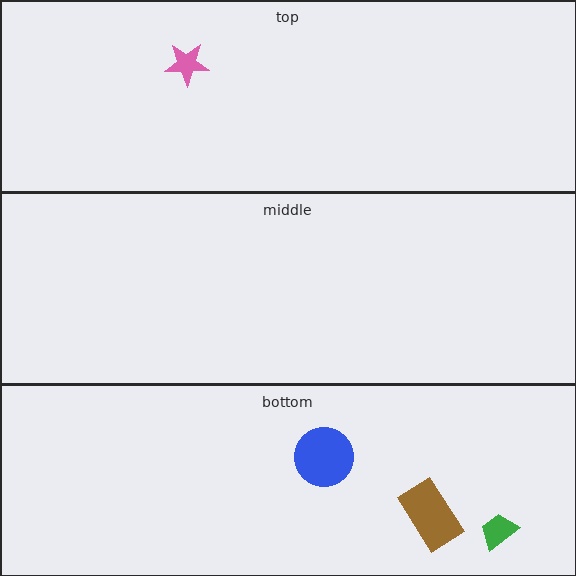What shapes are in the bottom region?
The green trapezoid, the blue circle, the brown rectangle.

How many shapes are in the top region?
1.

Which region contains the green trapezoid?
The bottom region.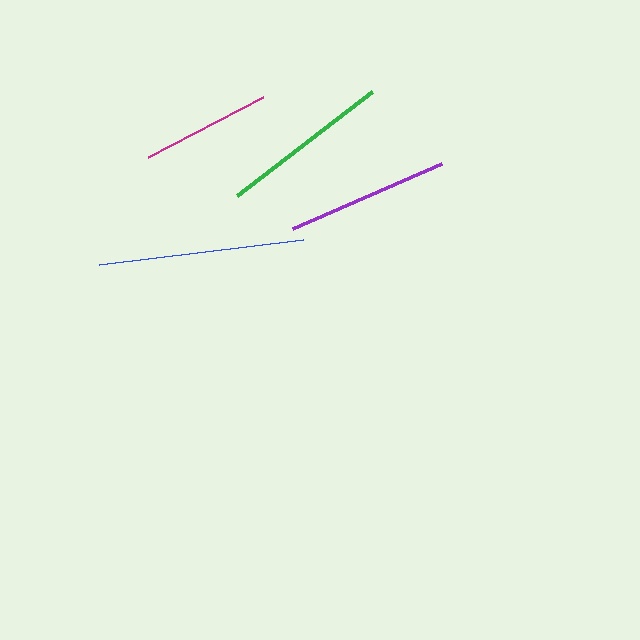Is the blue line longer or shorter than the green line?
The blue line is longer than the green line.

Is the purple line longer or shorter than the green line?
The green line is longer than the purple line.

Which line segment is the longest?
The blue line is the longest at approximately 205 pixels.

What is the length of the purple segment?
The purple segment is approximately 163 pixels long.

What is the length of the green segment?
The green segment is approximately 170 pixels long.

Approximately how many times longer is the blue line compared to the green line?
The blue line is approximately 1.2 times the length of the green line.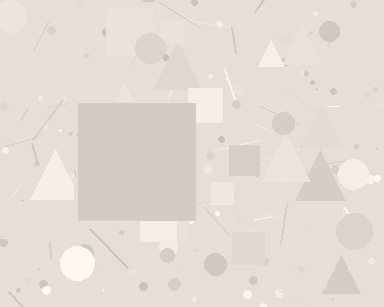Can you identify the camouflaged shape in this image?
The camouflaged shape is a square.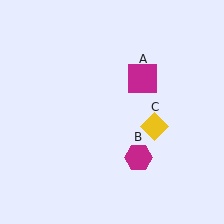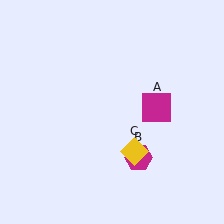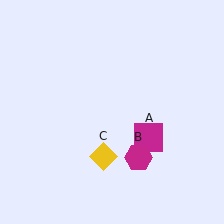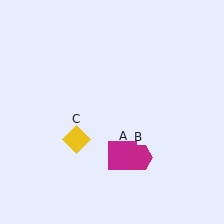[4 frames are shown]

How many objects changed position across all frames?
2 objects changed position: magenta square (object A), yellow diamond (object C).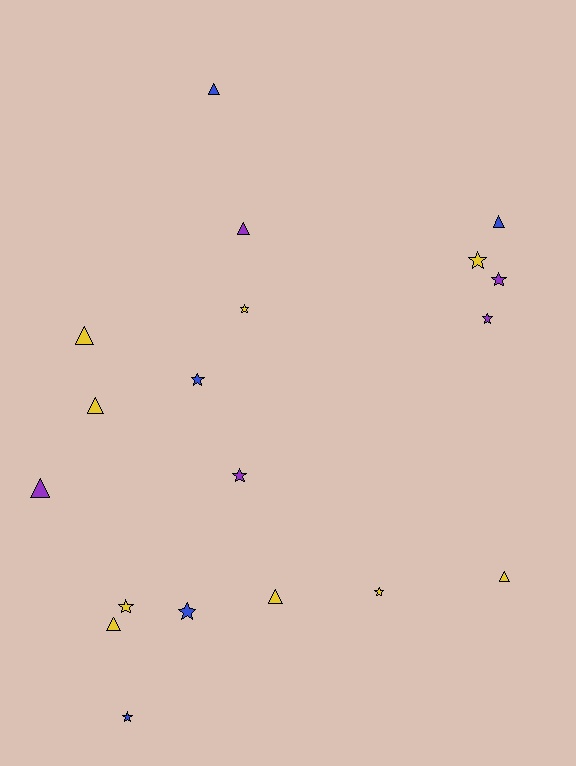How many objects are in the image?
There are 19 objects.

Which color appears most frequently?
Yellow, with 9 objects.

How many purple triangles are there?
There are 2 purple triangles.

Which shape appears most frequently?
Star, with 10 objects.